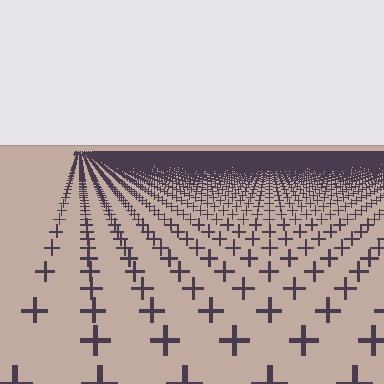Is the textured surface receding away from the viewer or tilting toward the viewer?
The surface is receding away from the viewer. Texture elements get smaller and denser toward the top.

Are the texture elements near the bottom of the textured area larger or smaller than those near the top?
Larger. Near the bottom, elements are closer to the viewer and appear at a bigger on-screen size.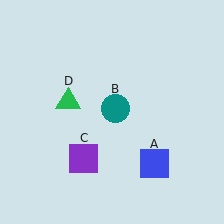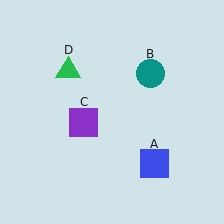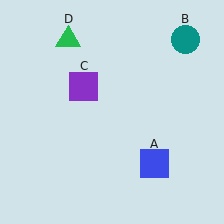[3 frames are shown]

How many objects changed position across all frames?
3 objects changed position: teal circle (object B), purple square (object C), green triangle (object D).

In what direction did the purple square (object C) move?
The purple square (object C) moved up.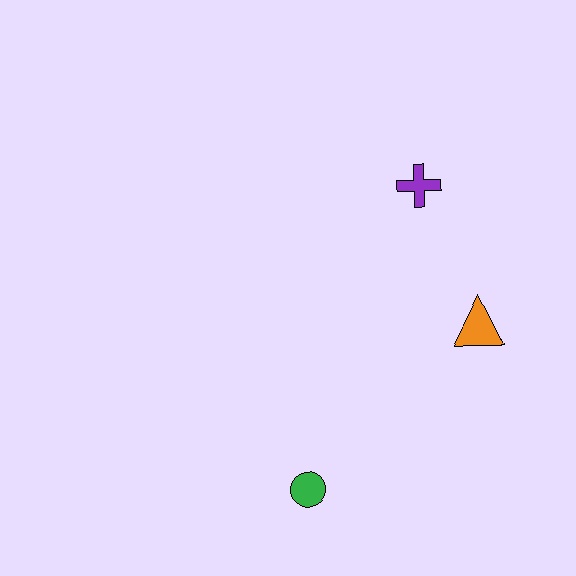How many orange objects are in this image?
There is 1 orange object.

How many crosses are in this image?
There is 1 cross.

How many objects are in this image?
There are 3 objects.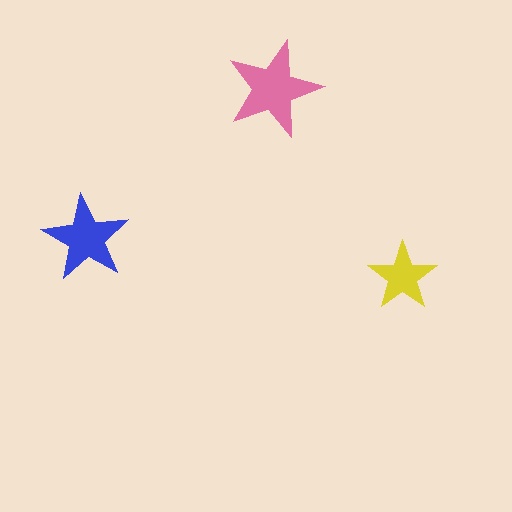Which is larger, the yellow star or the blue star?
The blue one.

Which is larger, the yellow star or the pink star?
The pink one.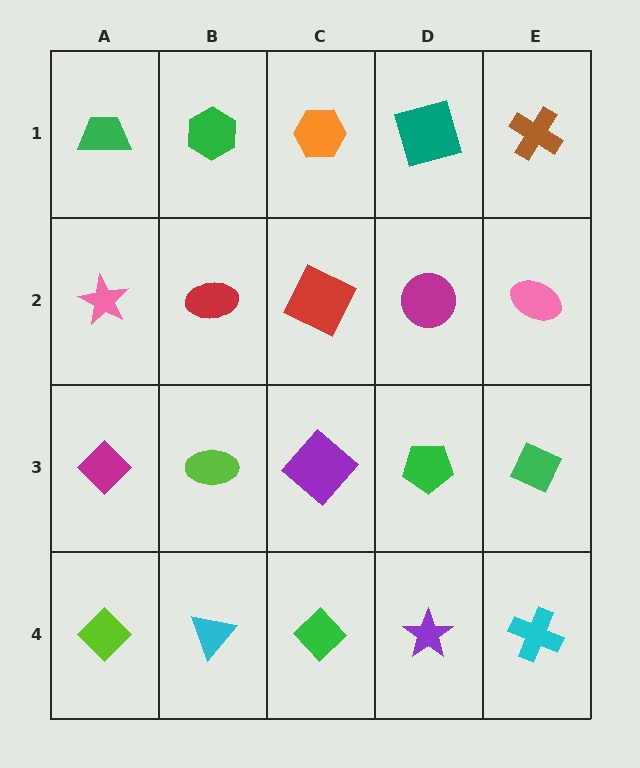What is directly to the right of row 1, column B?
An orange hexagon.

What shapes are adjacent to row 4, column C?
A purple diamond (row 3, column C), a cyan triangle (row 4, column B), a purple star (row 4, column D).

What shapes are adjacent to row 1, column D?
A magenta circle (row 2, column D), an orange hexagon (row 1, column C), a brown cross (row 1, column E).